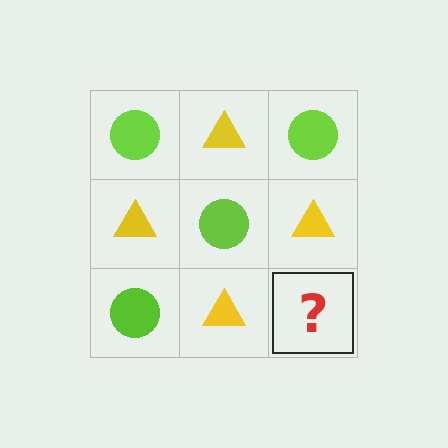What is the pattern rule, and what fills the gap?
The rule is that it alternates lime circle and yellow triangle in a checkerboard pattern. The gap should be filled with a lime circle.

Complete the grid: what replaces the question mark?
The question mark should be replaced with a lime circle.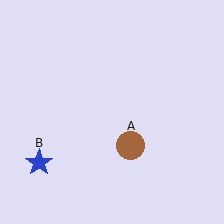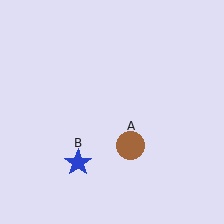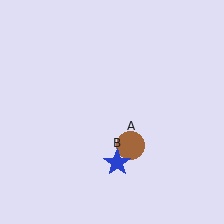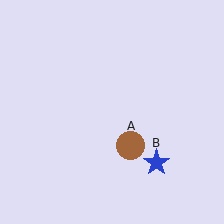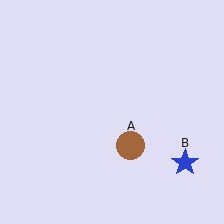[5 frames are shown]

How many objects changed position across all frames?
1 object changed position: blue star (object B).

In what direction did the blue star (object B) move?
The blue star (object B) moved right.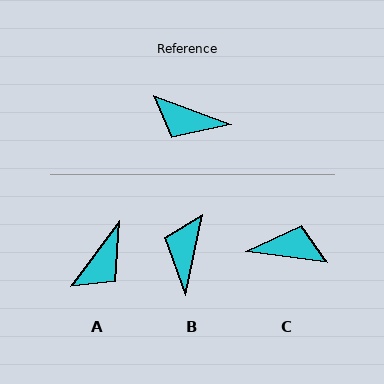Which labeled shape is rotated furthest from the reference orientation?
C, about 167 degrees away.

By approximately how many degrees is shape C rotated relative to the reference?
Approximately 167 degrees clockwise.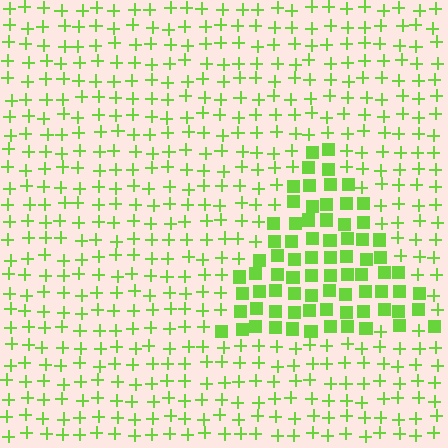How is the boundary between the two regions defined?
The boundary is defined by a change in element shape: squares inside vs. plus signs outside. All elements share the same color and spacing.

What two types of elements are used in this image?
The image uses squares inside the triangle region and plus signs outside it.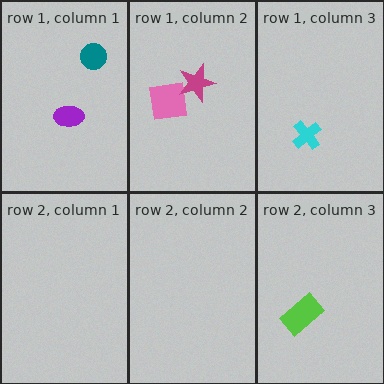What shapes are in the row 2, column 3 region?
The lime rectangle.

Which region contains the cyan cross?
The row 1, column 3 region.